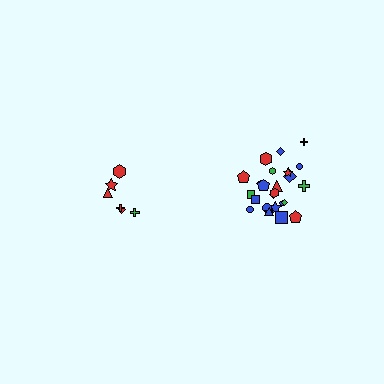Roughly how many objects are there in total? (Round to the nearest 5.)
Roughly 30 objects in total.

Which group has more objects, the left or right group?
The right group.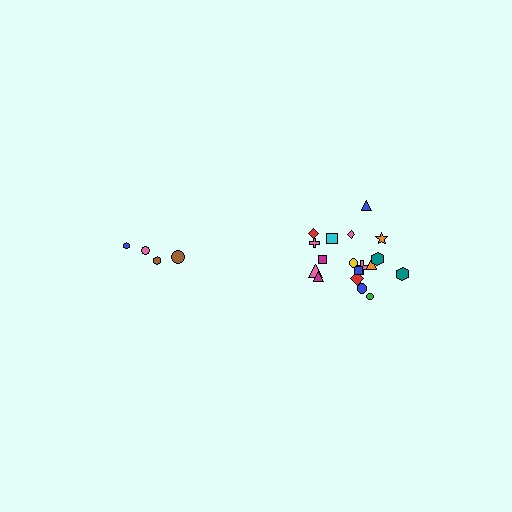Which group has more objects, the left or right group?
The right group.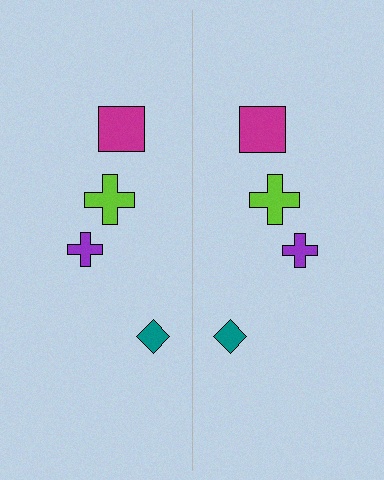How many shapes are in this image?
There are 8 shapes in this image.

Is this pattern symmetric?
Yes, this pattern has bilateral (reflection) symmetry.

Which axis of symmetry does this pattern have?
The pattern has a vertical axis of symmetry running through the center of the image.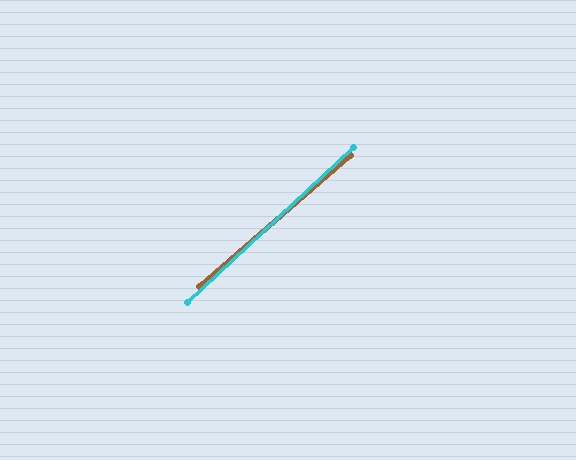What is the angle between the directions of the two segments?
Approximately 2 degrees.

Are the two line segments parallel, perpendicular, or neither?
Parallel — their directions differ by only 1.8°.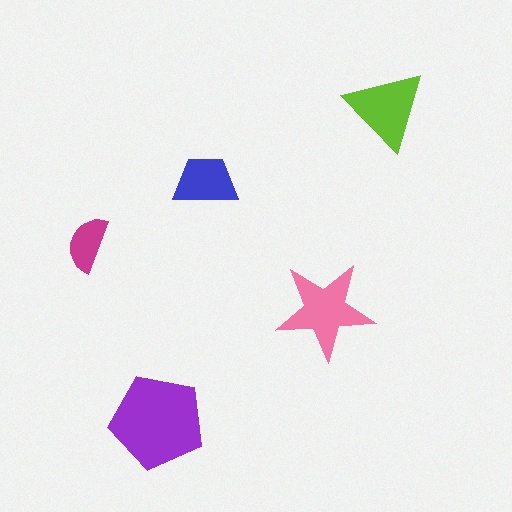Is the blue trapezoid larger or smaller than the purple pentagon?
Smaller.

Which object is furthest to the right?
The lime triangle is rightmost.